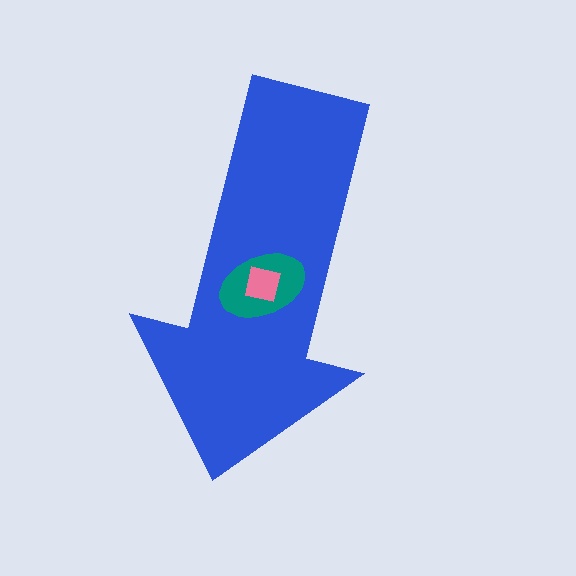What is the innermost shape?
The pink square.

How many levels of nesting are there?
3.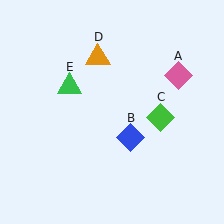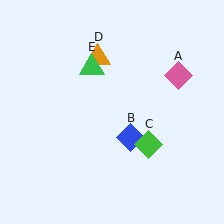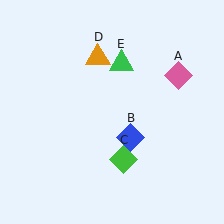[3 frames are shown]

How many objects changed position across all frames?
2 objects changed position: green diamond (object C), green triangle (object E).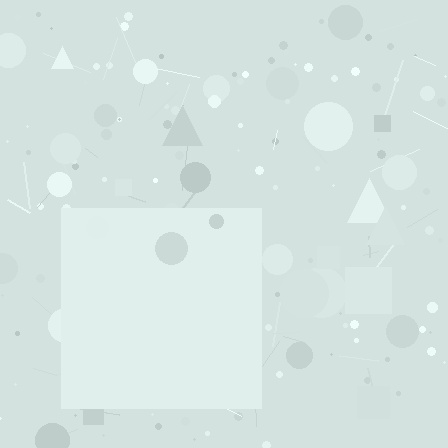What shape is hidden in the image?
A square is hidden in the image.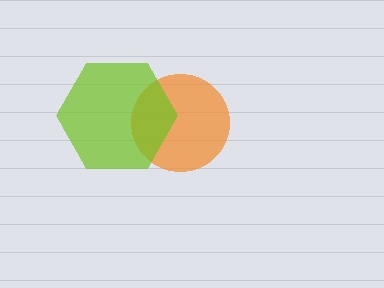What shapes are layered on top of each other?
The layered shapes are: an orange circle, a lime hexagon.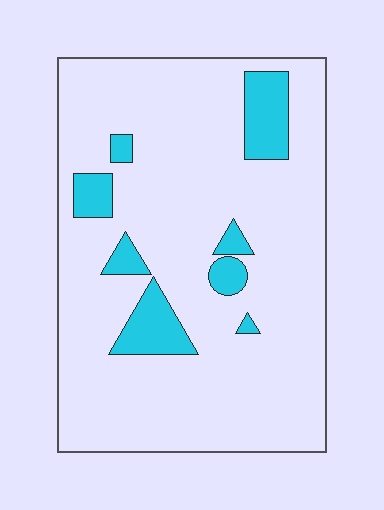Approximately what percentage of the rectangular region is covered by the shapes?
Approximately 15%.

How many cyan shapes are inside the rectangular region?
8.